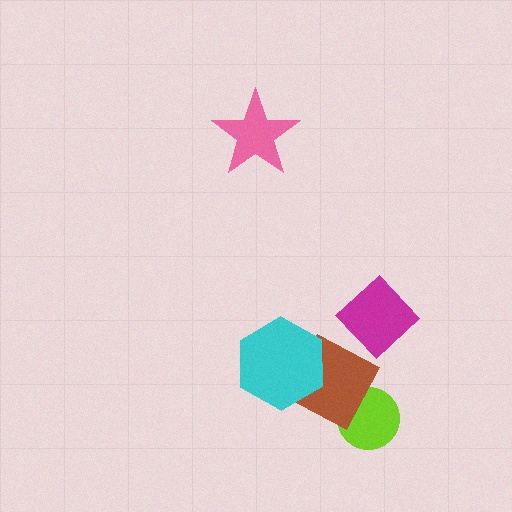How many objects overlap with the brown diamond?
3 objects overlap with the brown diamond.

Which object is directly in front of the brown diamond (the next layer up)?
The cyan hexagon is directly in front of the brown diamond.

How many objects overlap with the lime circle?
1 object overlaps with the lime circle.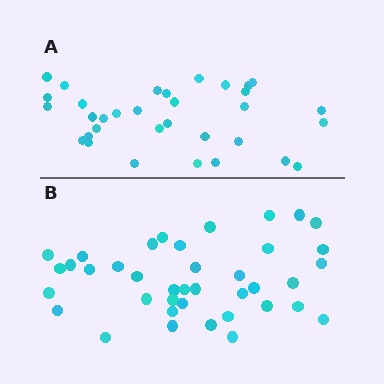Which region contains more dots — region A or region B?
Region B (the bottom region) has more dots.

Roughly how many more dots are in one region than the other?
Region B has about 6 more dots than region A.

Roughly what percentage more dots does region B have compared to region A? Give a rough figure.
About 20% more.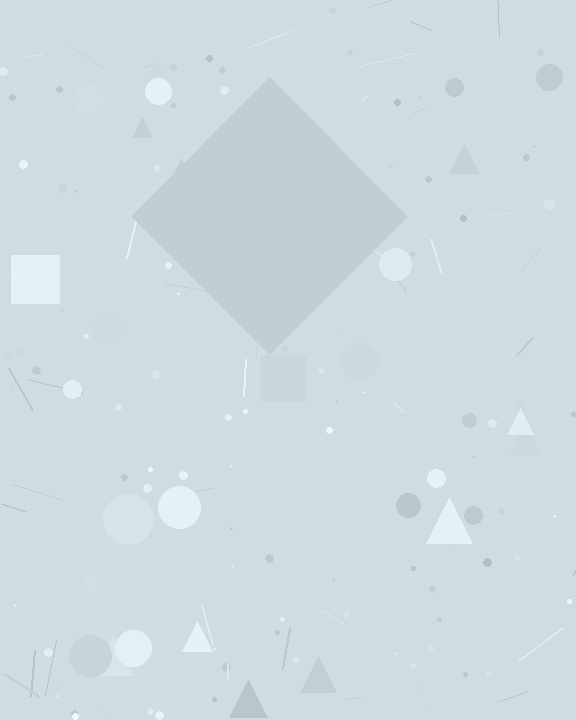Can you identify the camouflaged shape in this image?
The camouflaged shape is a diamond.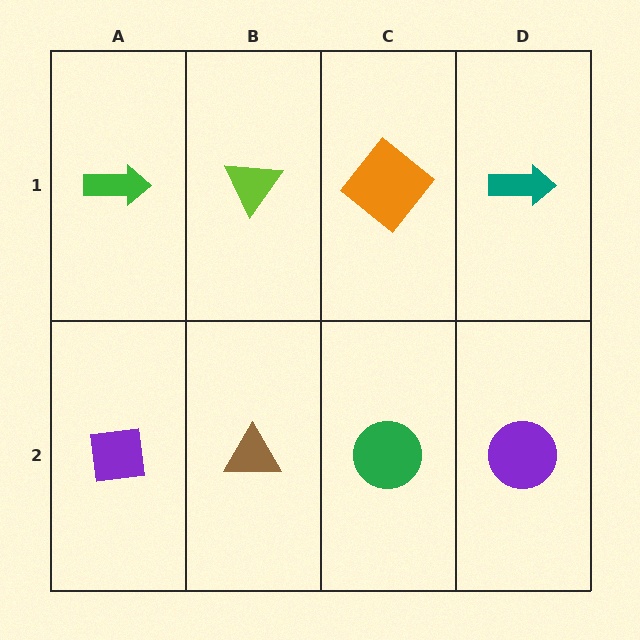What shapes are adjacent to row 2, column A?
A green arrow (row 1, column A), a brown triangle (row 2, column B).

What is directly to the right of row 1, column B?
An orange diamond.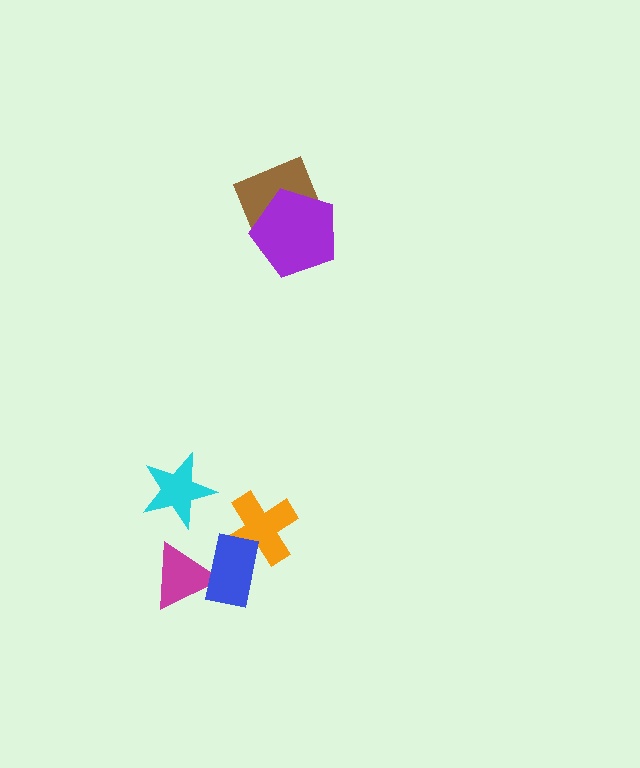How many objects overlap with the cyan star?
0 objects overlap with the cyan star.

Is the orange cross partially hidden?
Yes, it is partially covered by another shape.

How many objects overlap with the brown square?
1 object overlaps with the brown square.